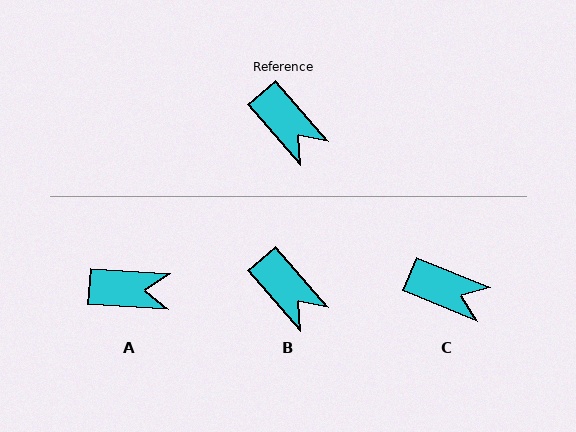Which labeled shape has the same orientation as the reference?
B.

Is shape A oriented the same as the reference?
No, it is off by about 45 degrees.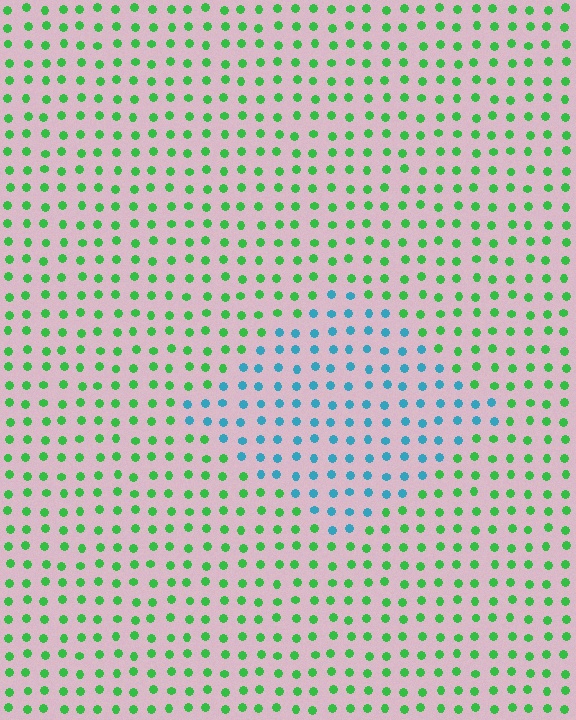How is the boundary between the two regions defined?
The boundary is defined purely by a slight shift in hue (about 64 degrees). Spacing, size, and orientation are identical on both sides.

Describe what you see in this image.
The image is filled with small green elements in a uniform arrangement. A diamond-shaped region is visible where the elements are tinted to a slightly different hue, forming a subtle color boundary.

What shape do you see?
I see a diamond.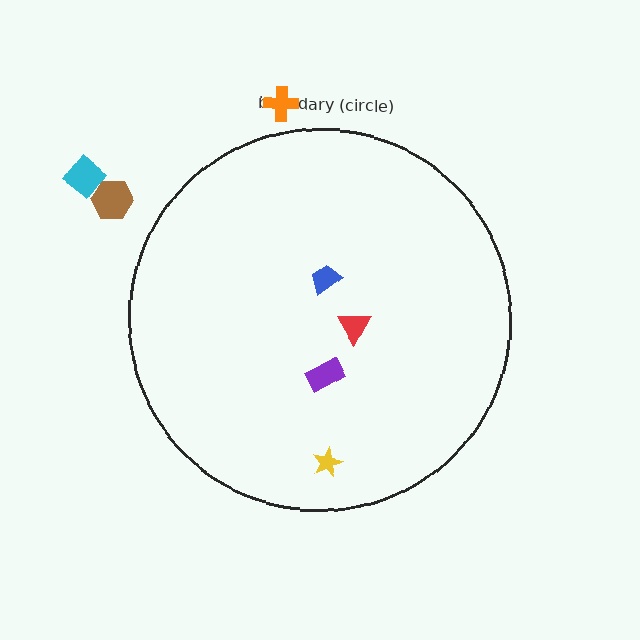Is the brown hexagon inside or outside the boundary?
Outside.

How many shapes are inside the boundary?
4 inside, 3 outside.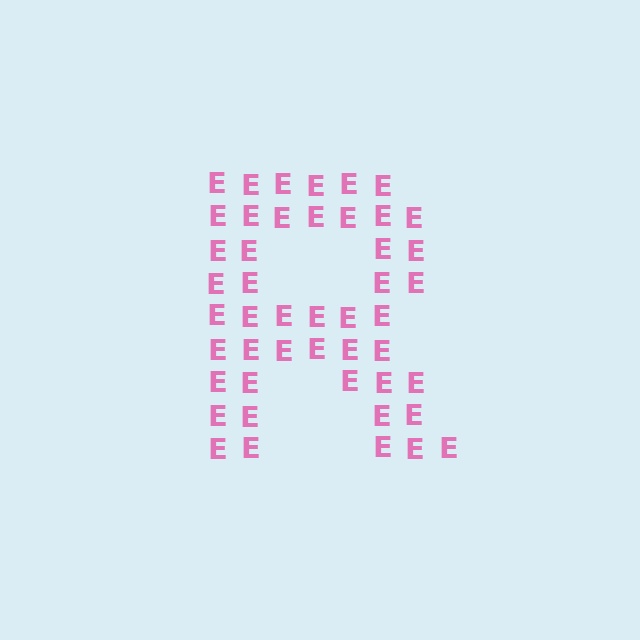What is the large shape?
The large shape is the letter R.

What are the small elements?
The small elements are letter E's.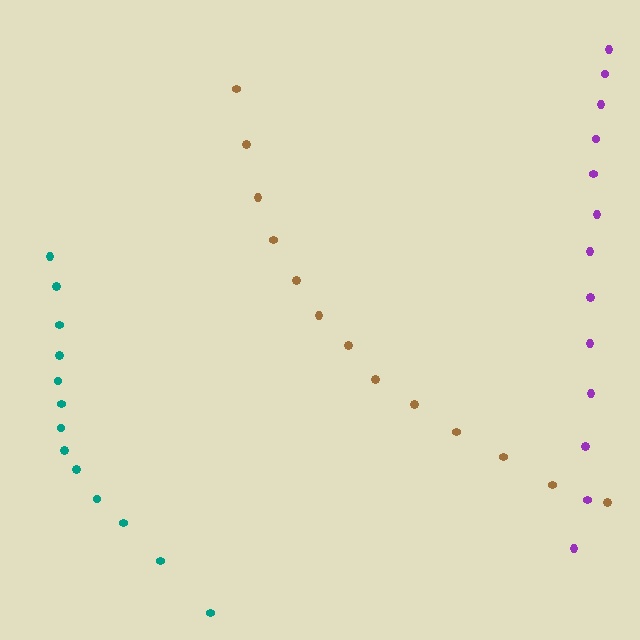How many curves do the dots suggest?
There are 3 distinct paths.